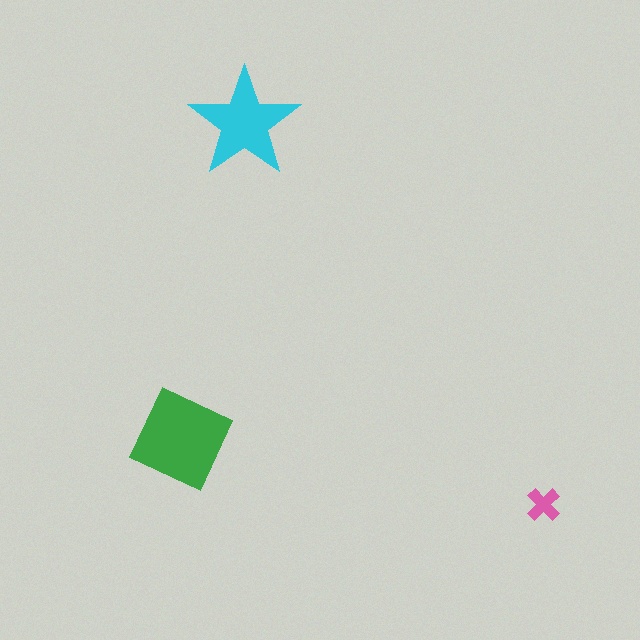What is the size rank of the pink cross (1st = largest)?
3rd.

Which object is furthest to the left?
The green square is leftmost.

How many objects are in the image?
There are 3 objects in the image.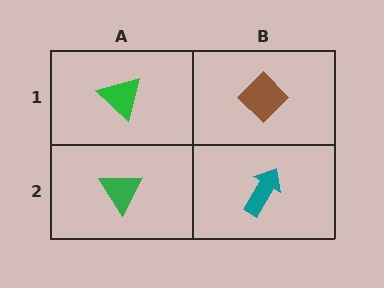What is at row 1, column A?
A green triangle.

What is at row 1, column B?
A brown diamond.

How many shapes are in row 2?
2 shapes.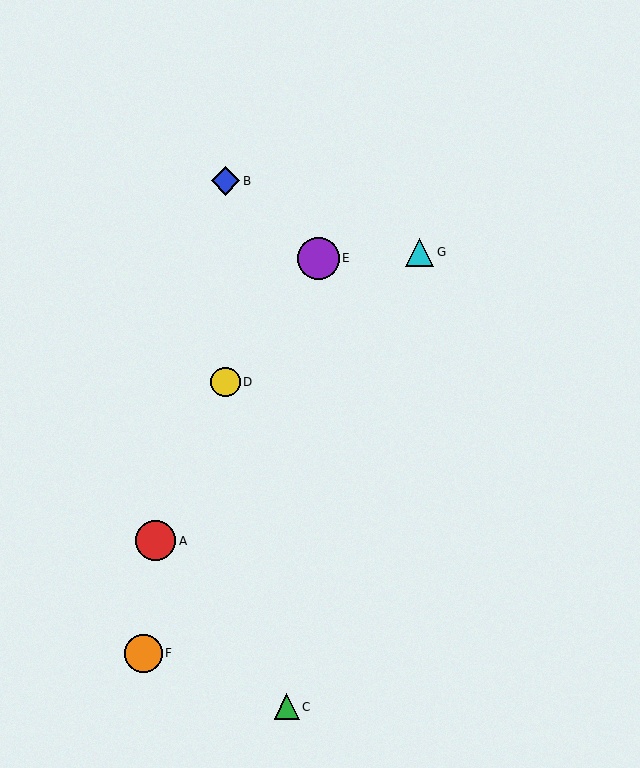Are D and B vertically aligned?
Yes, both are at x≈225.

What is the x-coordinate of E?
Object E is at x≈318.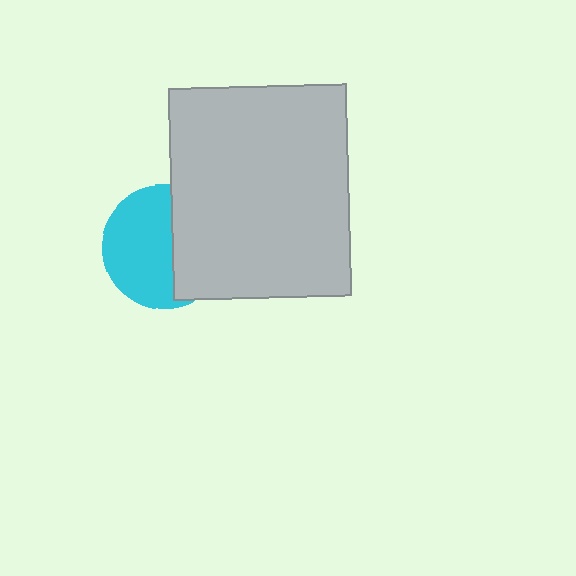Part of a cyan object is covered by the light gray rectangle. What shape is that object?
It is a circle.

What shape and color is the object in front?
The object in front is a light gray rectangle.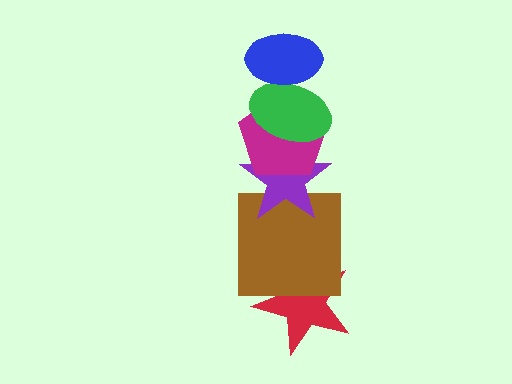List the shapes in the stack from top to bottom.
From top to bottom: the blue ellipse, the green ellipse, the magenta pentagon, the purple star, the brown square, the red star.